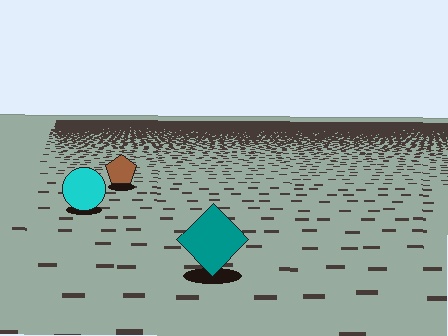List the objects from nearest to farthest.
From nearest to farthest: the teal diamond, the cyan circle, the brown pentagon.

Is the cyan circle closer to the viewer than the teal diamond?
No. The teal diamond is closer — you can tell from the texture gradient: the ground texture is coarser near it.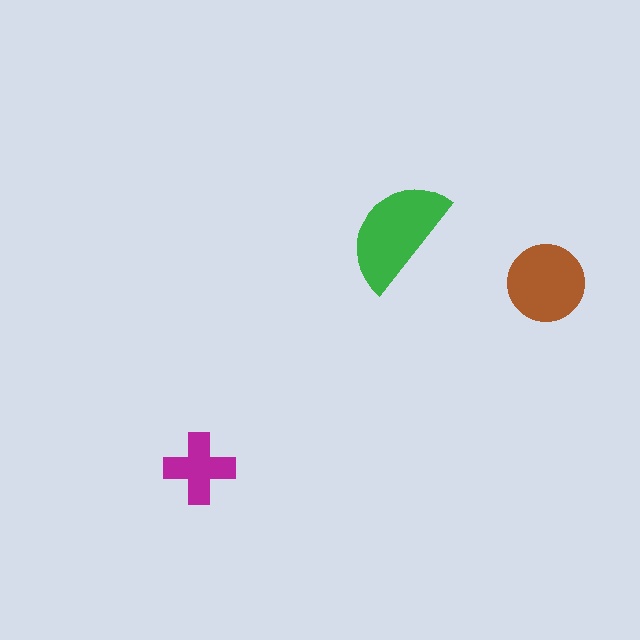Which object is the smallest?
The magenta cross.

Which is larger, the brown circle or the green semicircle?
The green semicircle.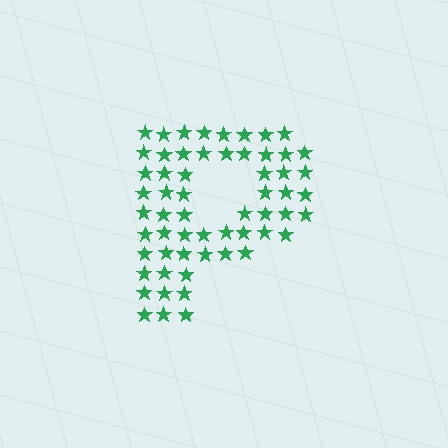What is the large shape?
The large shape is the letter P.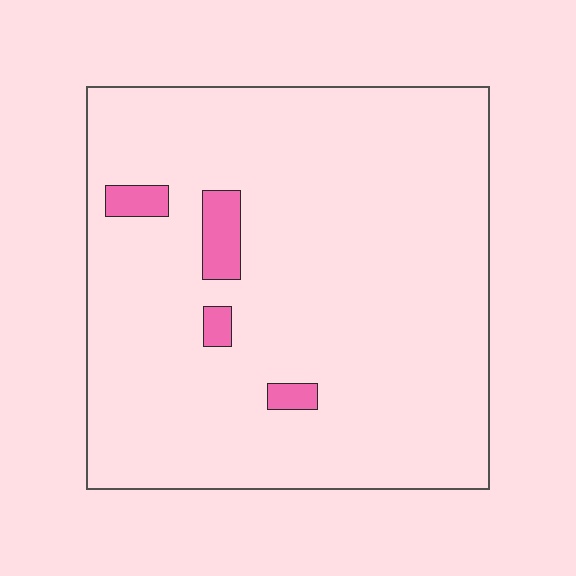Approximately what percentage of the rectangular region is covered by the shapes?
Approximately 5%.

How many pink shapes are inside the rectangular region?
4.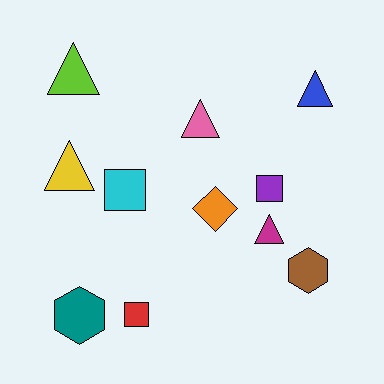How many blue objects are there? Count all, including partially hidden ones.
There is 1 blue object.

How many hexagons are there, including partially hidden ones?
There are 2 hexagons.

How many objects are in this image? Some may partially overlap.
There are 11 objects.